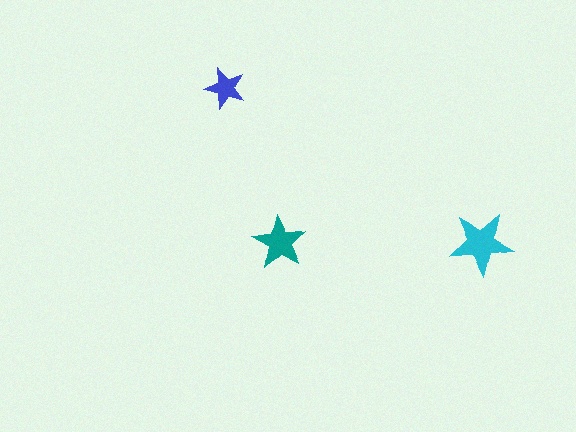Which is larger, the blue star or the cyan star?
The cyan one.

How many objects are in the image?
There are 3 objects in the image.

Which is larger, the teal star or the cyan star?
The cyan one.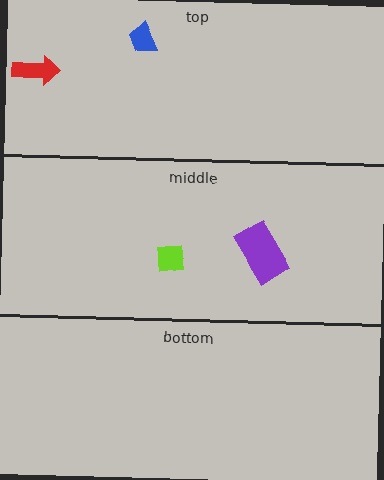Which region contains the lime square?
The middle region.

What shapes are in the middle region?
The purple rectangle, the lime square.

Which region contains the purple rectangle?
The middle region.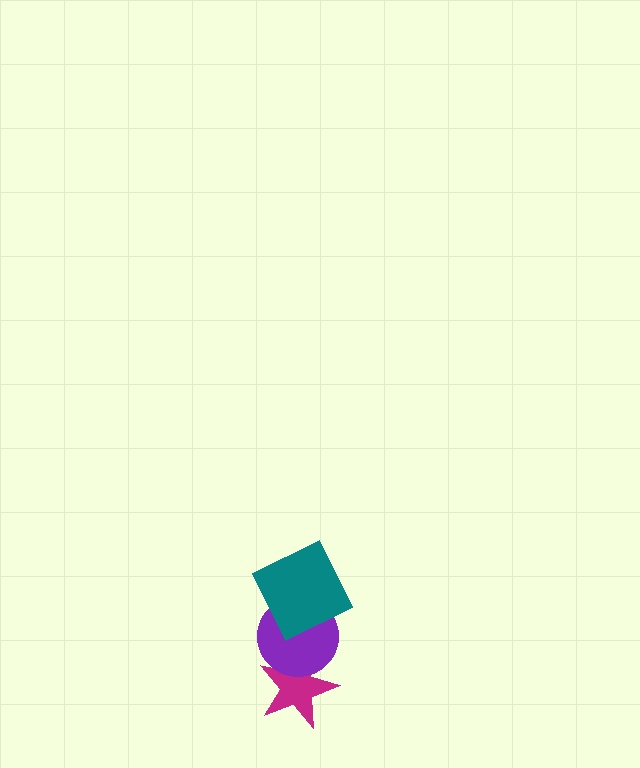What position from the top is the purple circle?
The purple circle is 2nd from the top.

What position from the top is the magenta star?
The magenta star is 3rd from the top.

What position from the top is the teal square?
The teal square is 1st from the top.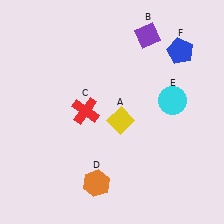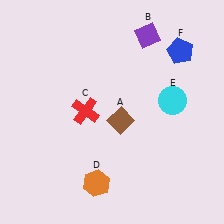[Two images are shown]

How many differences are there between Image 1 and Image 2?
There is 1 difference between the two images.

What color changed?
The diamond (A) changed from yellow in Image 1 to brown in Image 2.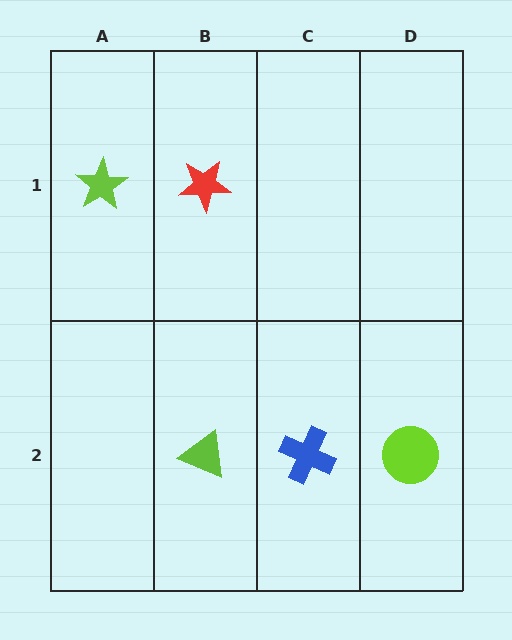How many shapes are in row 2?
3 shapes.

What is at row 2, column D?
A lime circle.